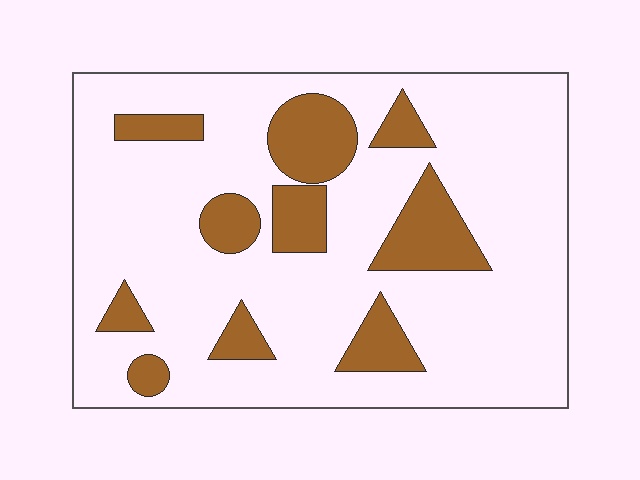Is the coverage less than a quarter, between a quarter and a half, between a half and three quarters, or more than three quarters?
Less than a quarter.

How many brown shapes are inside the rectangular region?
10.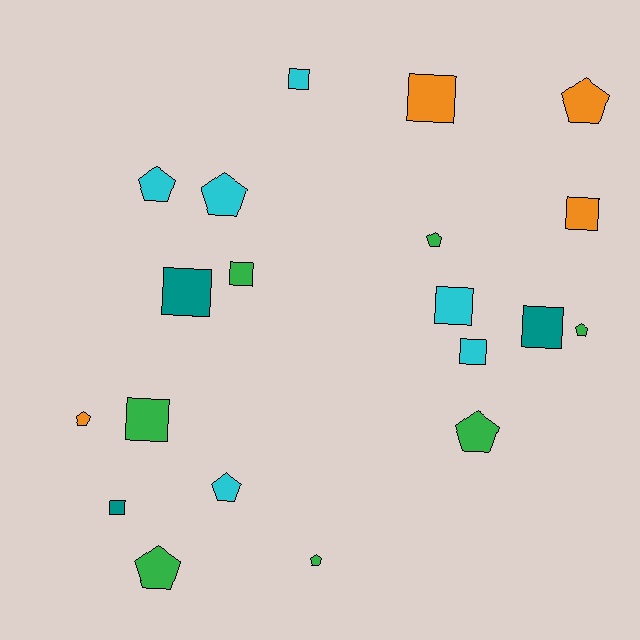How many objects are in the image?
There are 20 objects.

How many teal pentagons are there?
There are no teal pentagons.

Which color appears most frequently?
Green, with 7 objects.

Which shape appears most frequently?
Square, with 10 objects.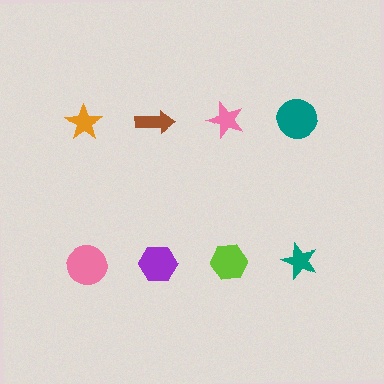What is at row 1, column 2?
A brown arrow.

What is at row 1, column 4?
A teal circle.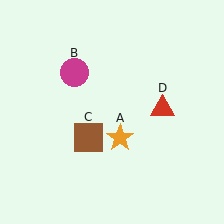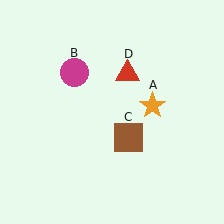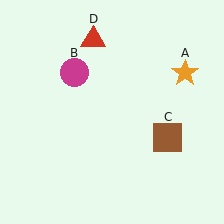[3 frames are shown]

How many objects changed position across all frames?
3 objects changed position: orange star (object A), brown square (object C), red triangle (object D).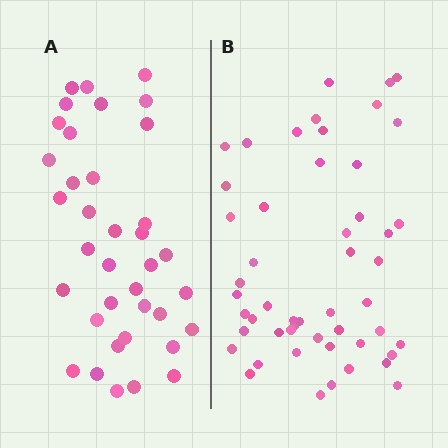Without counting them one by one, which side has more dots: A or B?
Region B (the right region) has more dots.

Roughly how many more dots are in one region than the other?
Region B has approximately 15 more dots than region A.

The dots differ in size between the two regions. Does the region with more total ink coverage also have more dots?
No. Region A has more total ink coverage because its dots are larger, but region B actually contains more individual dots. Total area can be misleading — the number of items is what matters here.